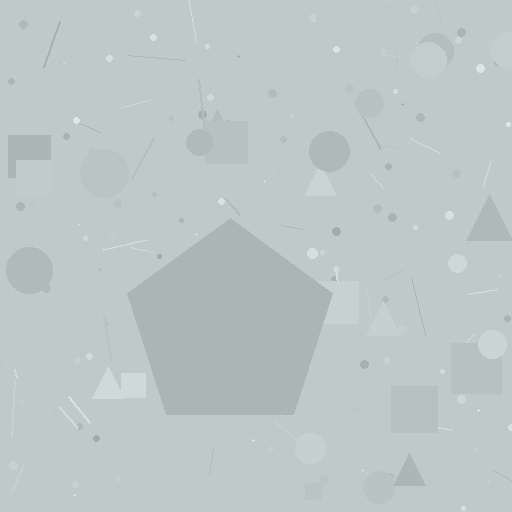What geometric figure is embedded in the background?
A pentagon is embedded in the background.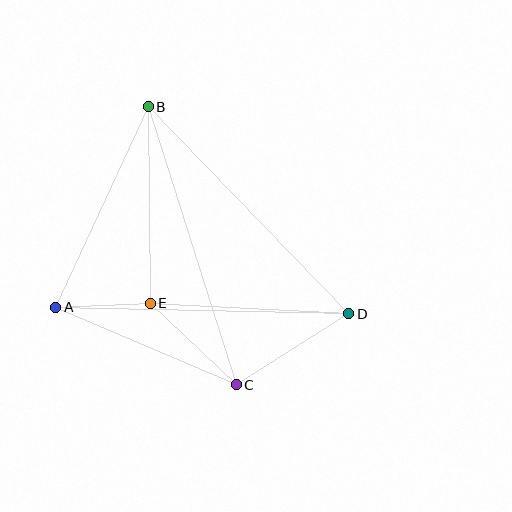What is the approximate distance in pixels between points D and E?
The distance between D and E is approximately 199 pixels.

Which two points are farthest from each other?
Points A and D are farthest from each other.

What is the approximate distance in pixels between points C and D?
The distance between C and D is approximately 133 pixels.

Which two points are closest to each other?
Points A and E are closest to each other.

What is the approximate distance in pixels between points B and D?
The distance between B and D is approximately 288 pixels.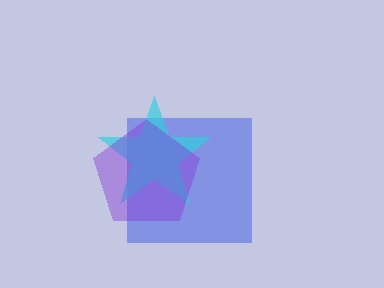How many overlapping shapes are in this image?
There are 3 overlapping shapes in the image.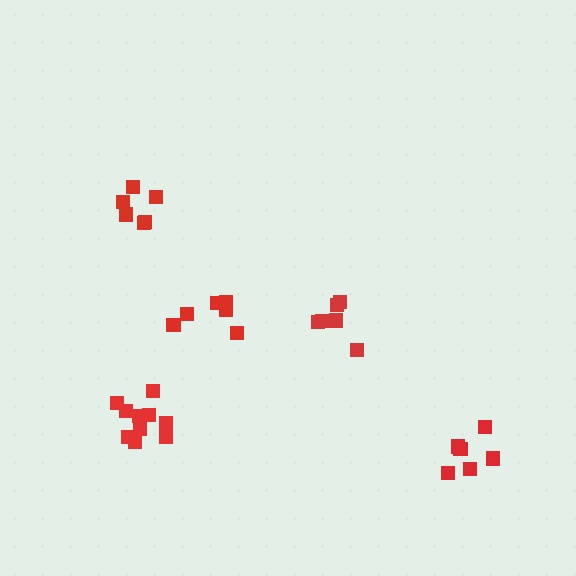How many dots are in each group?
Group 1: 6 dots, Group 2: 6 dots, Group 3: 6 dots, Group 4: 6 dots, Group 5: 10 dots (34 total).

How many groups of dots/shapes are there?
There are 5 groups.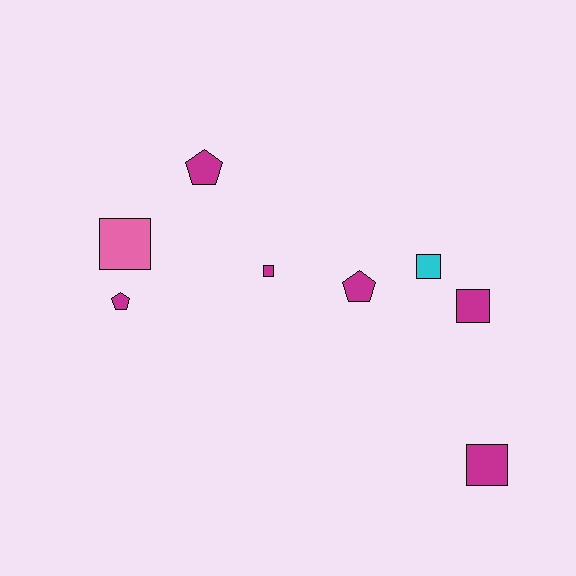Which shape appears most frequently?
Square, with 5 objects.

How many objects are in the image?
There are 8 objects.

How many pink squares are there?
There is 1 pink square.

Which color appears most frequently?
Magenta, with 6 objects.